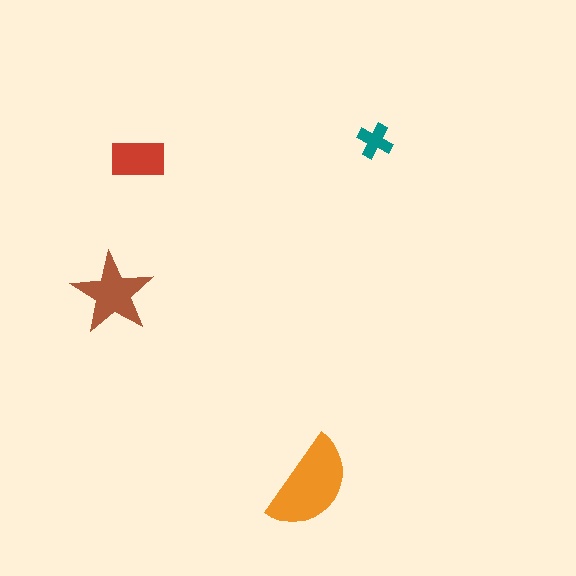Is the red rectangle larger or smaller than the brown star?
Smaller.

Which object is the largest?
The orange semicircle.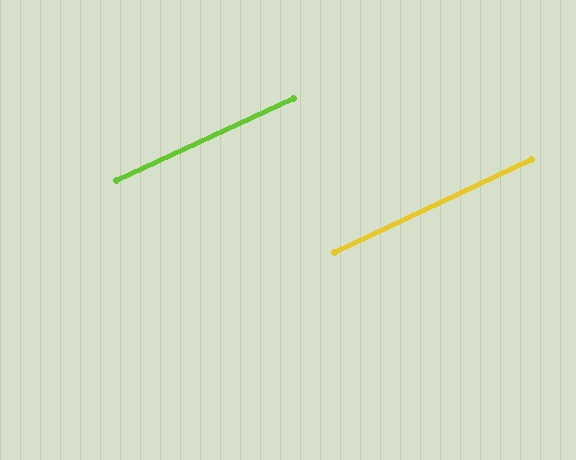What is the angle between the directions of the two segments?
Approximately 0 degrees.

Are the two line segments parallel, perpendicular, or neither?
Parallel — their directions differ by only 0.5°.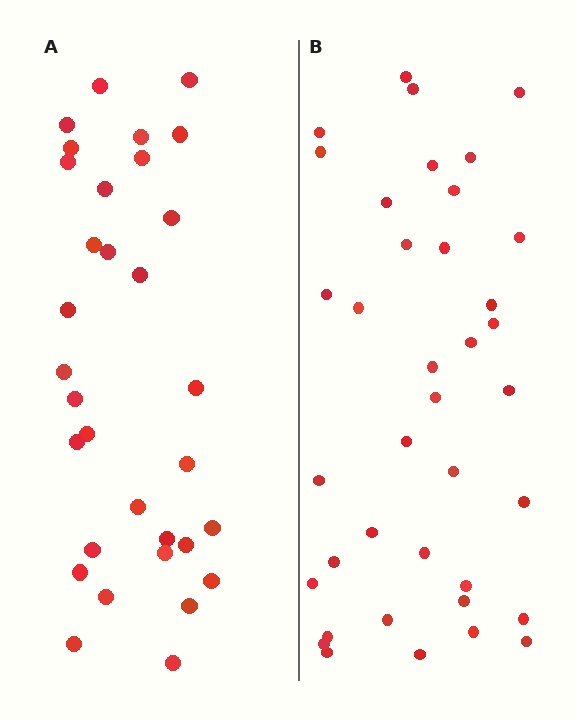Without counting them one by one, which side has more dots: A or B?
Region B (the right region) has more dots.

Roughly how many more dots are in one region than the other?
Region B has about 6 more dots than region A.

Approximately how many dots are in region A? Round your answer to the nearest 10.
About 30 dots. (The exact count is 32, which rounds to 30.)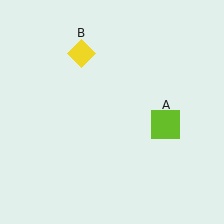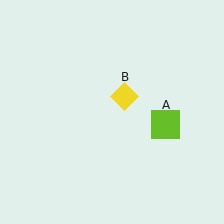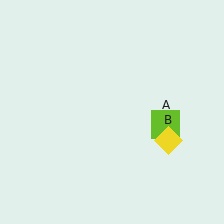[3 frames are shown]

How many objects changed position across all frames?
1 object changed position: yellow diamond (object B).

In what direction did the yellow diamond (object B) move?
The yellow diamond (object B) moved down and to the right.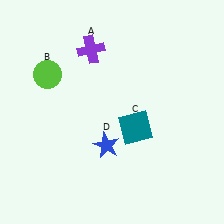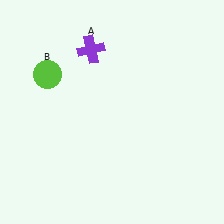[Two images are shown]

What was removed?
The teal square (C), the blue star (D) were removed in Image 2.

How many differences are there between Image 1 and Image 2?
There are 2 differences between the two images.